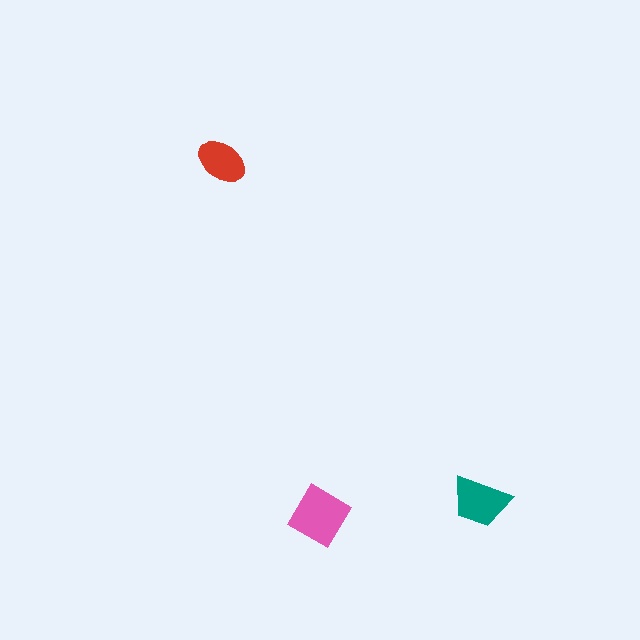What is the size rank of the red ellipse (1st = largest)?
3rd.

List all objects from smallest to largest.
The red ellipse, the teal trapezoid, the pink diamond.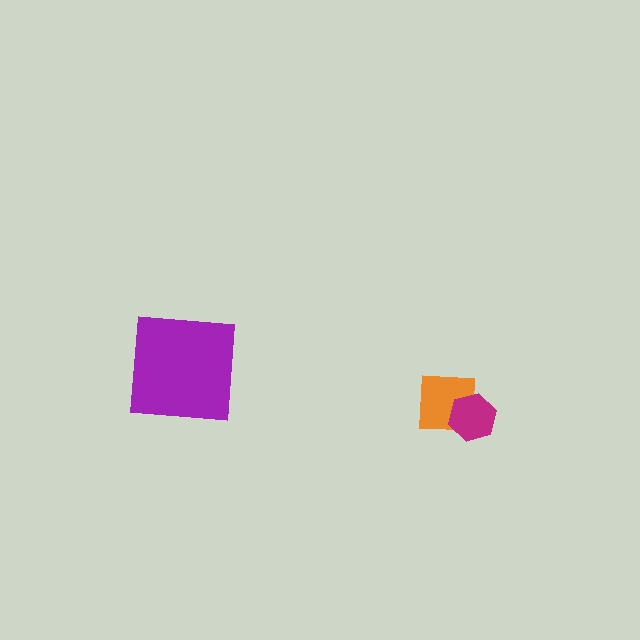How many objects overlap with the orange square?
1 object overlaps with the orange square.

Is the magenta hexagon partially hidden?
No, no other shape covers it.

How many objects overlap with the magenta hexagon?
1 object overlaps with the magenta hexagon.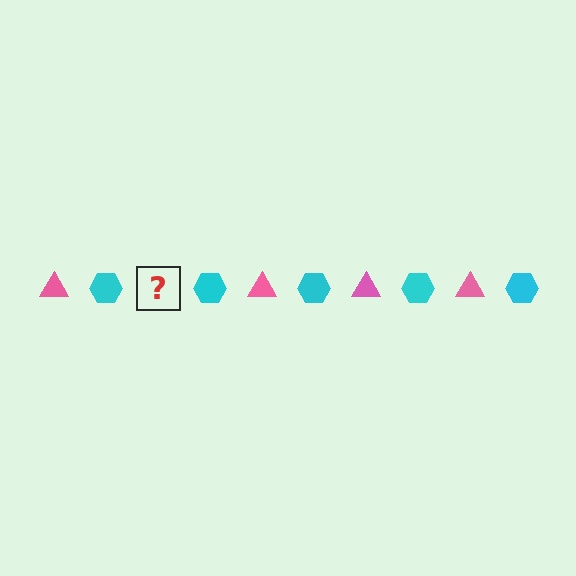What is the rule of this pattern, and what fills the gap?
The rule is that the pattern alternates between pink triangle and cyan hexagon. The gap should be filled with a pink triangle.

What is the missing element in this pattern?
The missing element is a pink triangle.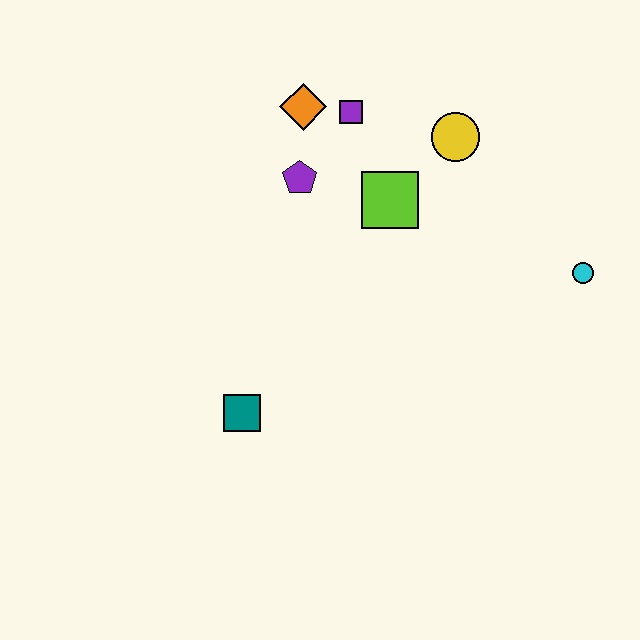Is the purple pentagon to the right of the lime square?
No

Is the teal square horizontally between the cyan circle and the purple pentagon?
No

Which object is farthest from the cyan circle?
The teal square is farthest from the cyan circle.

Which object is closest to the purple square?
The orange diamond is closest to the purple square.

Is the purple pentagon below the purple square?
Yes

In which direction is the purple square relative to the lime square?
The purple square is above the lime square.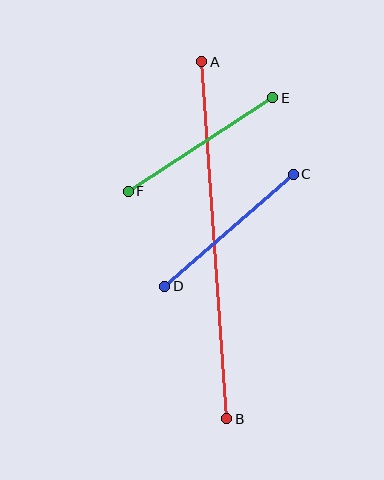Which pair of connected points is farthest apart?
Points A and B are farthest apart.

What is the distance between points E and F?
The distance is approximately 172 pixels.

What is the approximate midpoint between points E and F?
The midpoint is at approximately (200, 145) pixels.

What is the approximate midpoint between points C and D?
The midpoint is at approximately (229, 230) pixels.